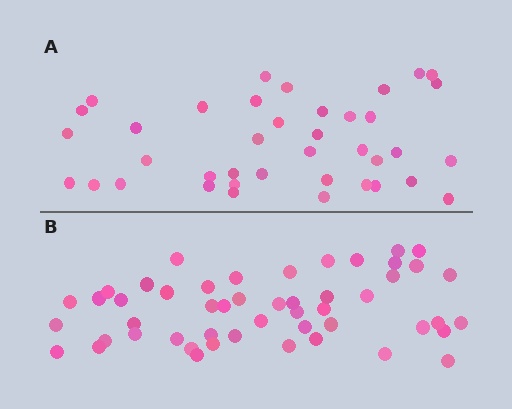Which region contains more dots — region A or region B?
Region B (the bottom region) has more dots.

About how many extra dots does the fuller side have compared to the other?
Region B has roughly 12 or so more dots than region A.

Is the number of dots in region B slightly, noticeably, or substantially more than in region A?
Region B has noticeably more, but not dramatically so. The ratio is roughly 1.3 to 1.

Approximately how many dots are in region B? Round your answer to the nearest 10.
About 50 dots.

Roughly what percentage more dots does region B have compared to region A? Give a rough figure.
About 30% more.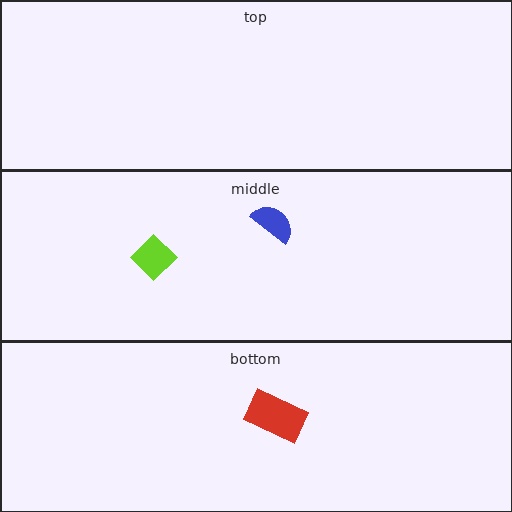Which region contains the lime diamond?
The middle region.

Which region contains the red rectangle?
The bottom region.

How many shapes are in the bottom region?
1.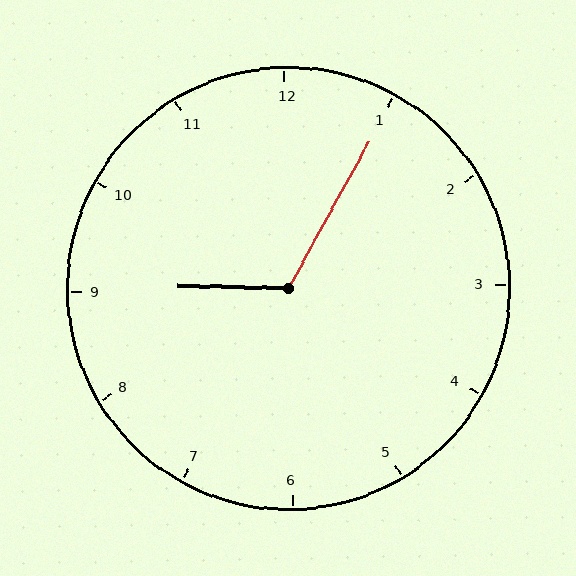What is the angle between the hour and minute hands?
Approximately 118 degrees.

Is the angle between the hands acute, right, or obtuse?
It is obtuse.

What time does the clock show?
9:05.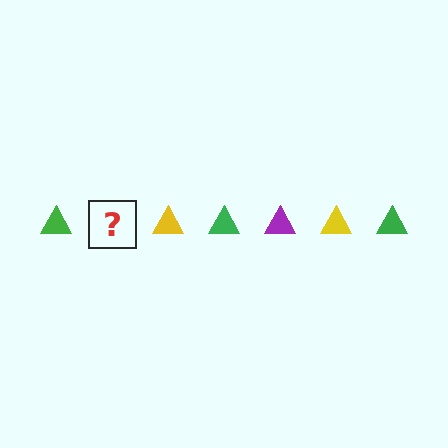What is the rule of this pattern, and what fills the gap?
The rule is that the pattern cycles through green, purple, yellow triangles. The gap should be filled with a purple triangle.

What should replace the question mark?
The question mark should be replaced with a purple triangle.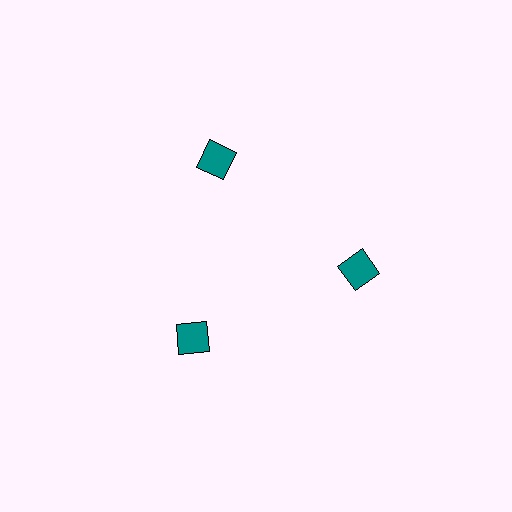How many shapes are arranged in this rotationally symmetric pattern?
There are 3 shapes, arranged in 3 groups of 1.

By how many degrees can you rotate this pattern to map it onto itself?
The pattern maps onto itself every 120 degrees of rotation.